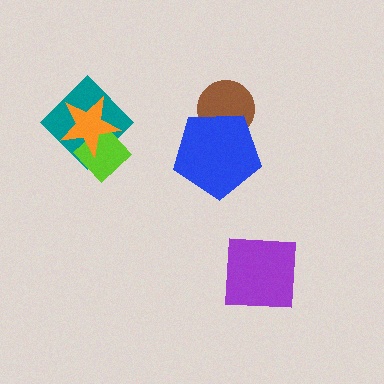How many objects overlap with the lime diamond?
2 objects overlap with the lime diamond.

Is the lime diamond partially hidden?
Yes, it is partially covered by another shape.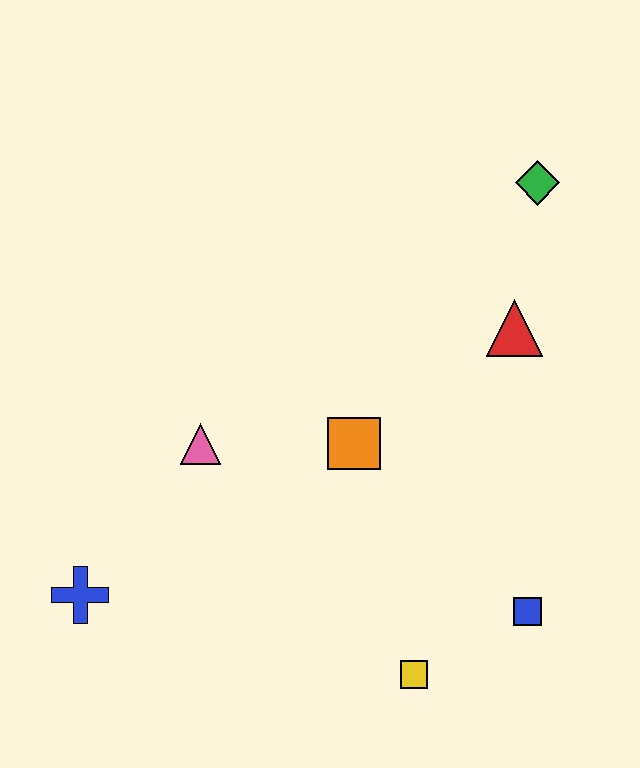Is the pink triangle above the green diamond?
No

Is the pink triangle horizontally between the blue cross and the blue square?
Yes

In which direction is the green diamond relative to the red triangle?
The green diamond is above the red triangle.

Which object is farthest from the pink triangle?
The green diamond is farthest from the pink triangle.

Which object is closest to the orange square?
The pink triangle is closest to the orange square.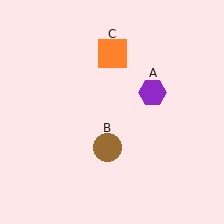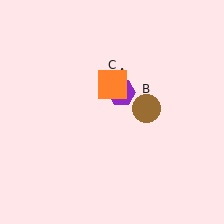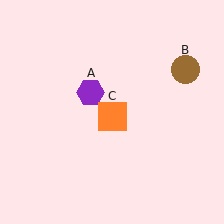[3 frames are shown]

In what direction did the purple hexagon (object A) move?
The purple hexagon (object A) moved left.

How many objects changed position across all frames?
3 objects changed position: purple hexagon (object A), brown circle (object B), orange square (object C).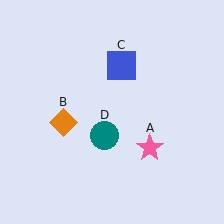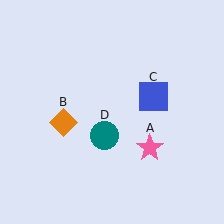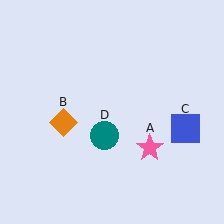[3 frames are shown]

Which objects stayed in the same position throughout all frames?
Pink star (object A) and orange diamond (object B) and teal circle (object D) remained stationary.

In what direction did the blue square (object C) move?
The blue square (object C) moved down and to the right.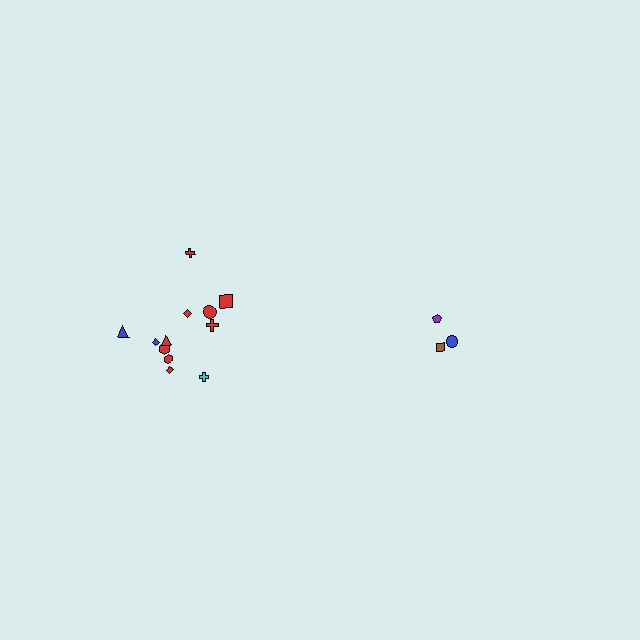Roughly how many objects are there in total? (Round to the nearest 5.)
Roughly 15 objects in total.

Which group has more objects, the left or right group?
The left group.